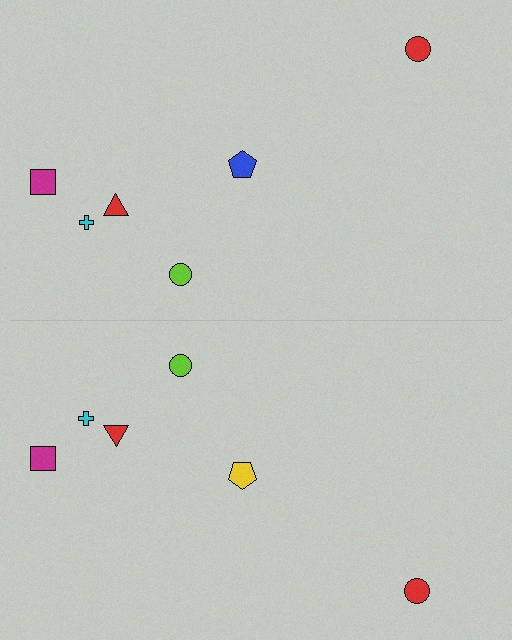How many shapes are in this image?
There are 12 shapes in this image.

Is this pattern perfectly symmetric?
No, the pattern is not perfectly symmetric. The yellow pentagon on the bottom side breaks the symmetry — its mirror counterpart is blue.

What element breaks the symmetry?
The yellow pentagon on the bottom side breaks the symmetry — its mirror counterpart is blue.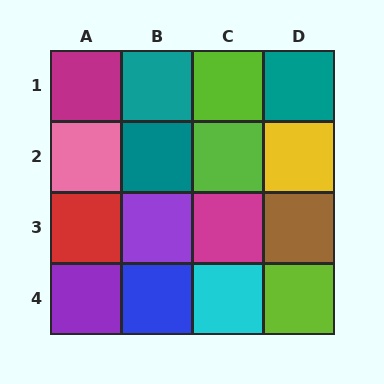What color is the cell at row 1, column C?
Lime.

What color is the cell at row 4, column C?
Cyan.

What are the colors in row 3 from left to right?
Red, purple, magenta, brown.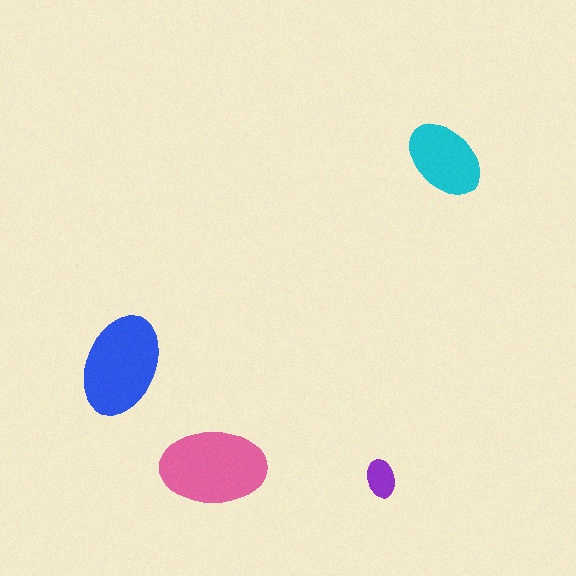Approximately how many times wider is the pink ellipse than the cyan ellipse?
About 1.5 times wider.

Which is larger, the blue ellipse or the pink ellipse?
The pink one.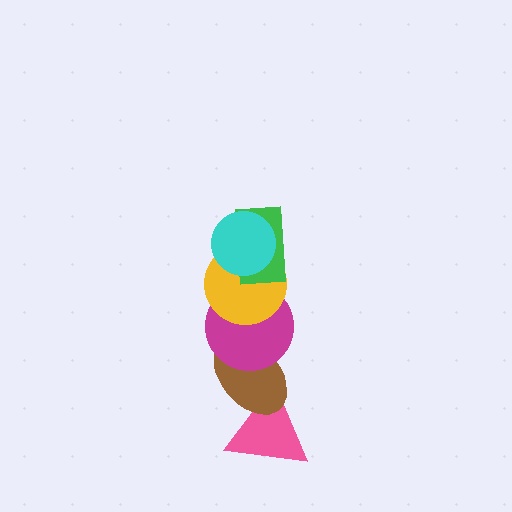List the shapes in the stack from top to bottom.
From top to bottom: the cyan circle, the green rectangle, the yellow circle, the magenta circle, the brown ellipse, the pink triangle.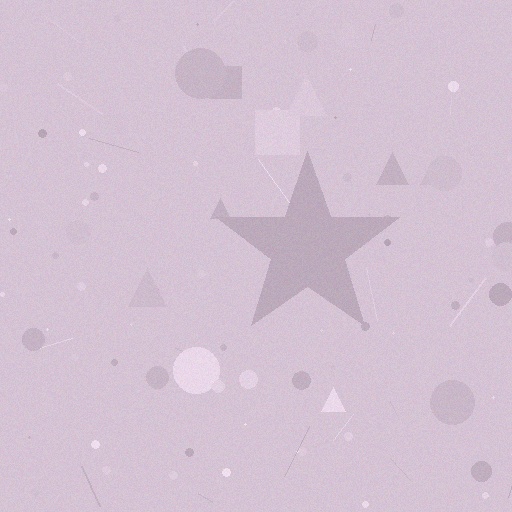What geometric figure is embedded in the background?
A star is embedded in the background.